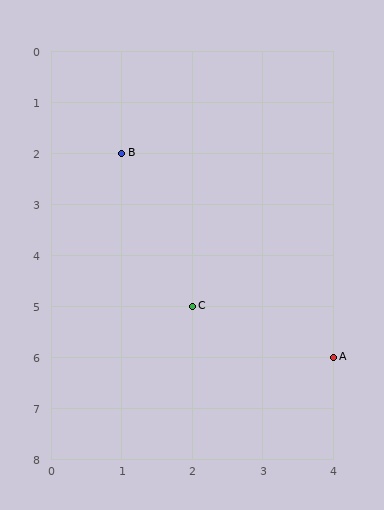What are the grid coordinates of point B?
Point B is at grid coordinates (1, 2).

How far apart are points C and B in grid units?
Points C and B are 1 column and 3 rows apart (about 3.2 grid units diagonally).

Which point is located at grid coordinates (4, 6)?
Point A is at (4, 6).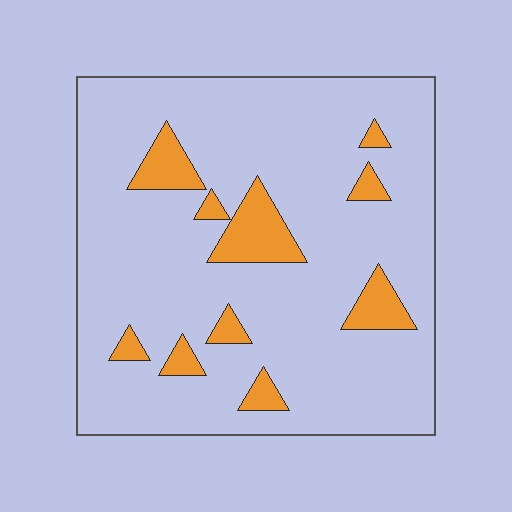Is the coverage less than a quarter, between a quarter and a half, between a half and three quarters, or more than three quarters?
Less than a quarter.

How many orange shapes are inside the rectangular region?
10.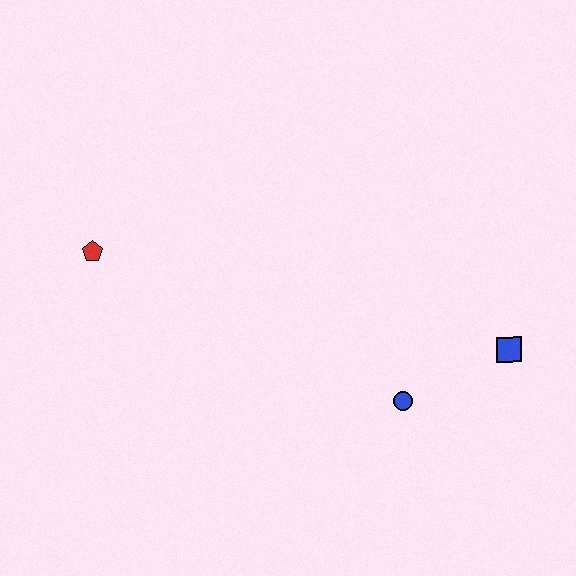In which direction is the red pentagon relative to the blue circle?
The red pentagon is to the left of the blue circle.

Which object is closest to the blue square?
The blue circle is closest to the blue square.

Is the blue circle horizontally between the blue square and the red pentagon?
Yes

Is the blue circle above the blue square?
No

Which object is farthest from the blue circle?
The red pentagon is farthest from the blue circle.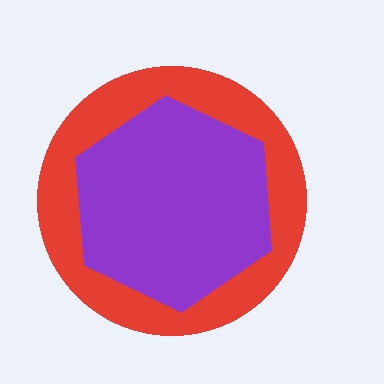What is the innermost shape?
The purple hexagon.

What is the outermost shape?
The red circle.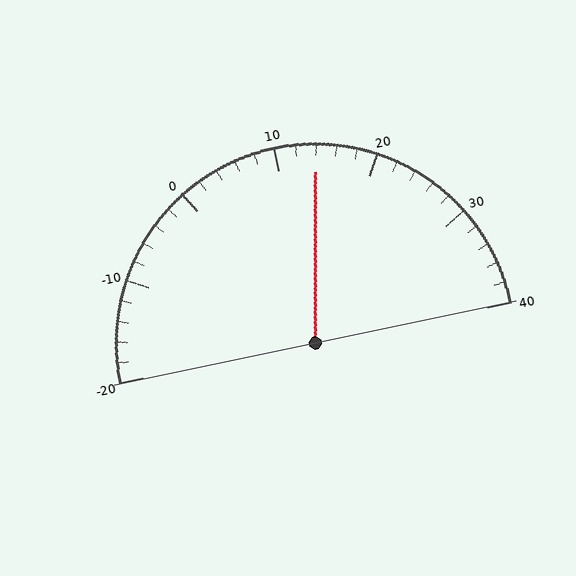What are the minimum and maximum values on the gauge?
The gauge ranges from -20 to 40.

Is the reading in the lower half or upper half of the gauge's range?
The reading is in the upper half of the range (-20 to 40).